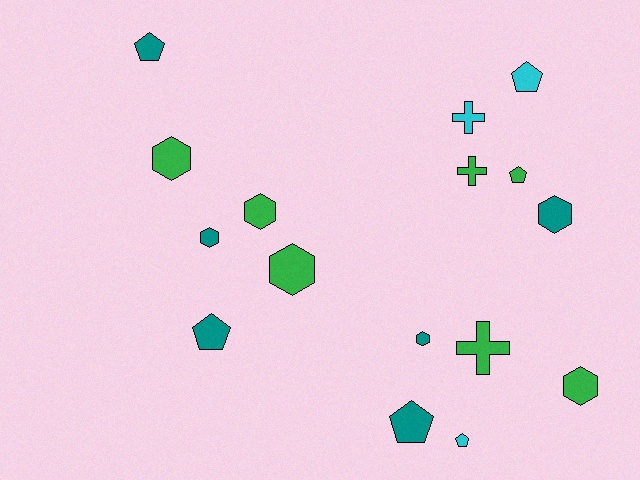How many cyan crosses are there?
There is 1 cyan cross.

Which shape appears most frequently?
Hexagon, with 7 objects.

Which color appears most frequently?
Green, with 7 objects.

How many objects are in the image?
There are 16 objects.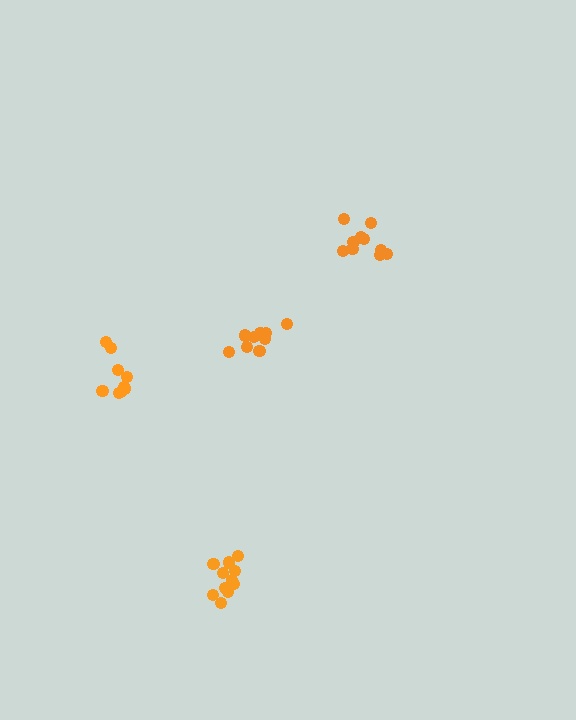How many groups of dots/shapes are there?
There are 4 groups.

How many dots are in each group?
Group 1: 9 dots, Group 2: 9 dots, Group 3: 11 dots, Group 4: 11 dots (40 total).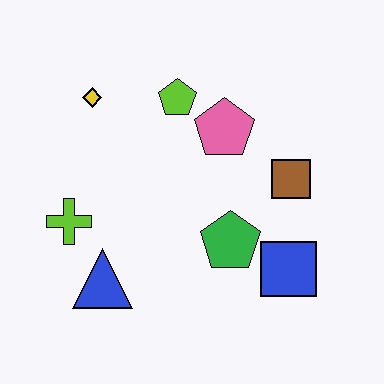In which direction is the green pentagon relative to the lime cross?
The green pentagon is to the right of the lime cross.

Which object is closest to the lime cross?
The blue triangle is closest to the lime cross.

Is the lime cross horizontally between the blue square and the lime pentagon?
No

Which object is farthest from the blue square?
The yellow diamond is farthest from the blue square.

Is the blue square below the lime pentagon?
Yes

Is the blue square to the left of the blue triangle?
No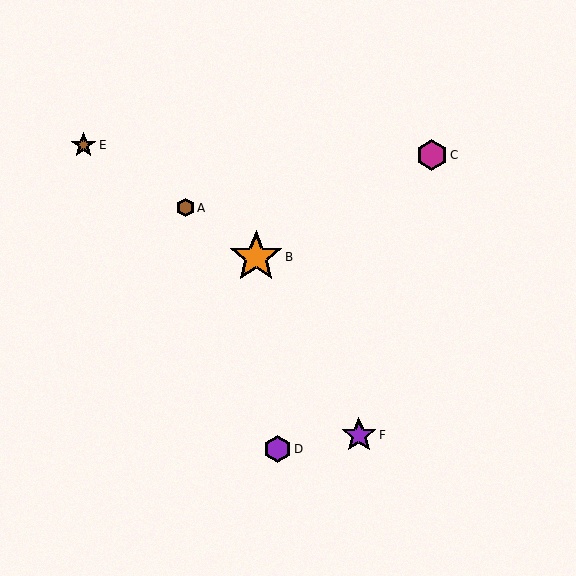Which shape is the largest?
The orange star (labeled B) is the largest.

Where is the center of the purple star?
The center of the purple star is at (359, 435).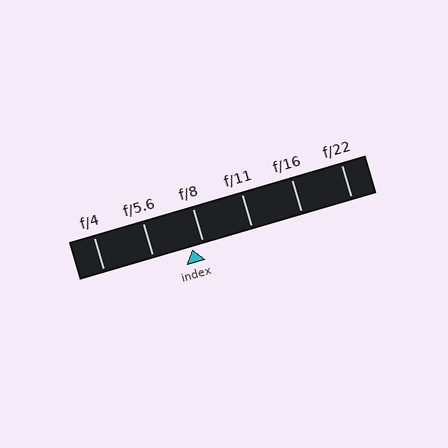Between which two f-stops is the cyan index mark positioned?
The index mark is between f/5.6 and f/8.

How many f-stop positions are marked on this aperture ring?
There are 6 f-stop positions marked.